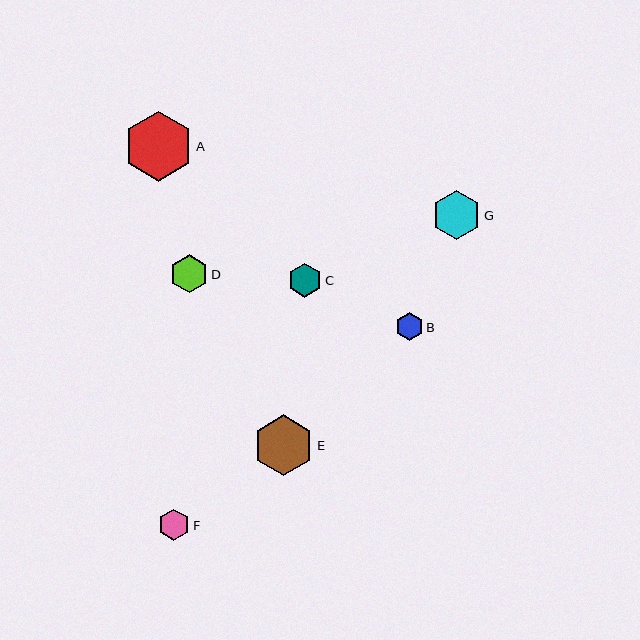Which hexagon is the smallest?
Hexagon B is the smallest with a size of approximately 27 pixels.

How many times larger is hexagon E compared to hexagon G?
Hexagon E is approximately 1.3 times the size of hexagon G.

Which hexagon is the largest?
Hexagon A is the largest with a size of approximately 70 pixels.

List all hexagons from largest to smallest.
From largest to smallest: A, E, G, D, C, F, B.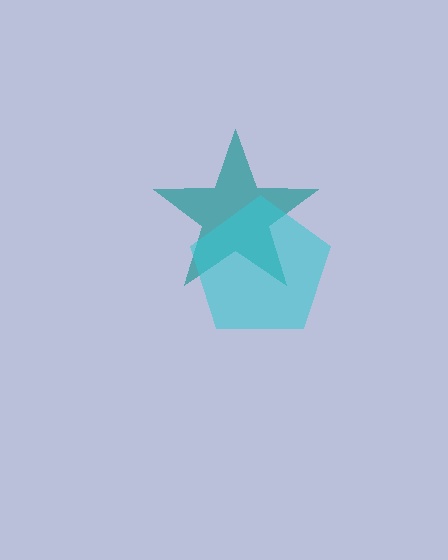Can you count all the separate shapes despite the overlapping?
Yes, there are 2 separate shapes.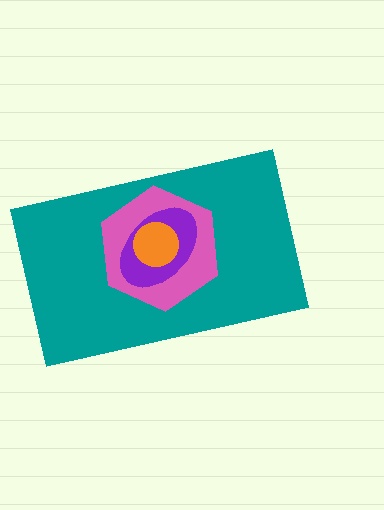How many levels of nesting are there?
4.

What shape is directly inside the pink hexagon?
The purple ellipse.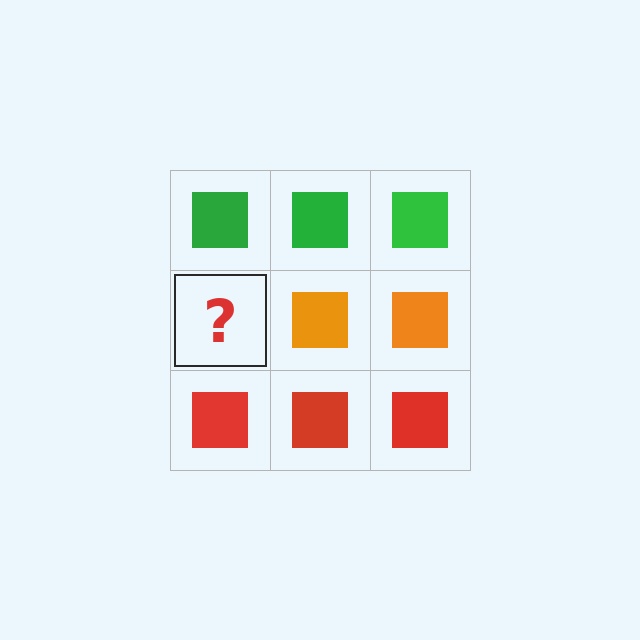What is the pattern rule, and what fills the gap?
The rule is that each row has a consistent color. The gap should be filled with an orange square.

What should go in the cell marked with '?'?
The missing cell should contain an orange square.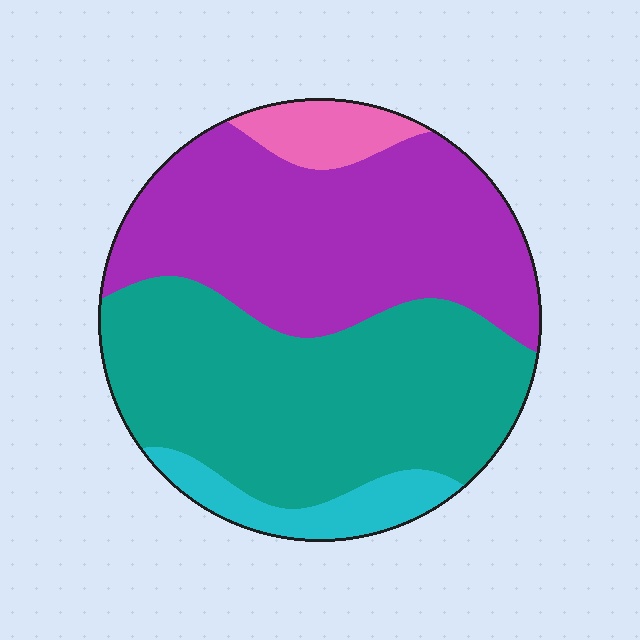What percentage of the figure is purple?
Purple covers 41% of the figure.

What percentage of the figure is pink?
Pink covers 6% of the figure.